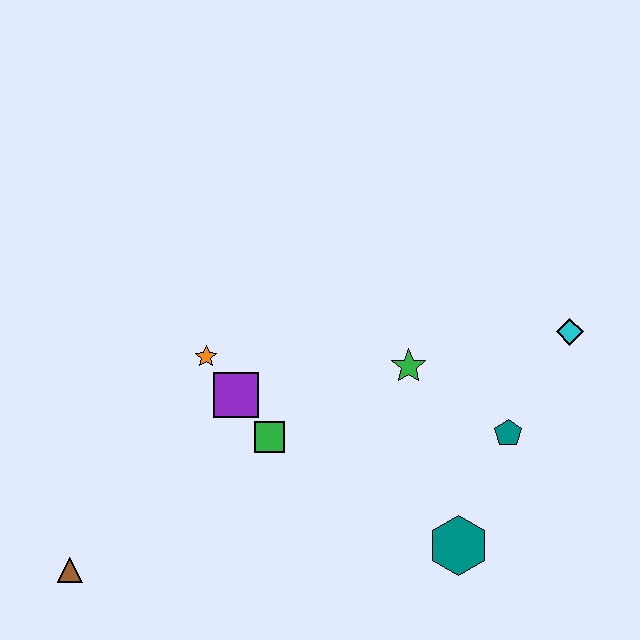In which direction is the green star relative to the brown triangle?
The green star is to the right of the brown triangle.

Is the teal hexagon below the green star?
Yes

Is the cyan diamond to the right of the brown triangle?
Yes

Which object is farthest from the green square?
The cyan diamond is farthest from the green square.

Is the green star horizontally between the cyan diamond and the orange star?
Yes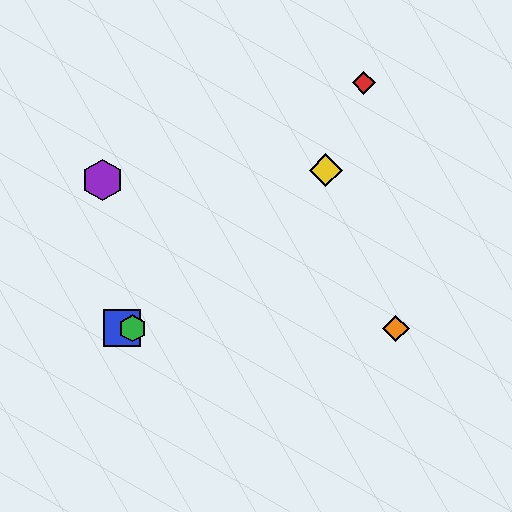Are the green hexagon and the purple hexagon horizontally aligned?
No, the green hexagon is at y≈328 and the purple hexagon is at y≈180.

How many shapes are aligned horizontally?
3 shapes (the blue square, the green hexagon, the orange diamond) are aligned horizontally.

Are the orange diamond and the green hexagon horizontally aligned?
Yes, both are at y≈328.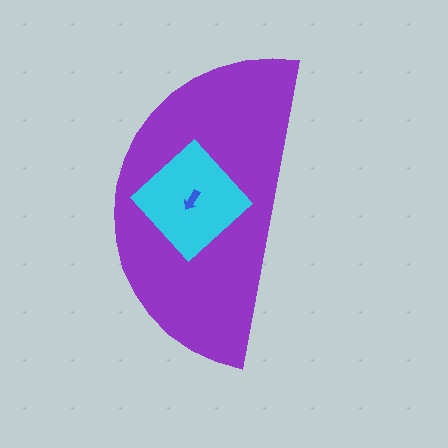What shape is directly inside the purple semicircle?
The cyan diamond.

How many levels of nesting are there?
3.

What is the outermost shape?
The purple semicircle.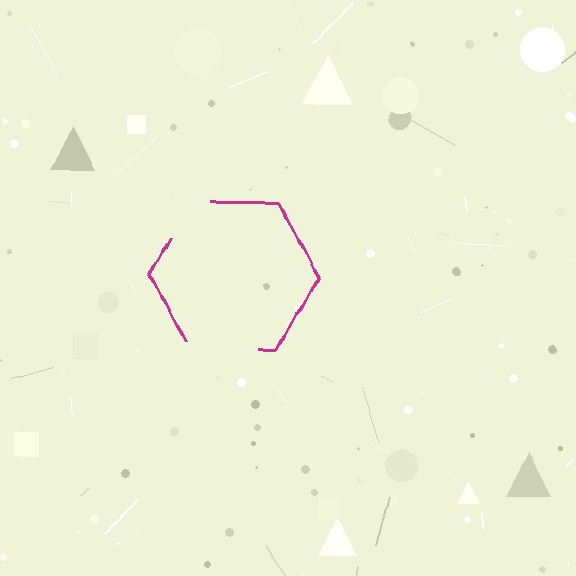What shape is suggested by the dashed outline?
The dashed outline suggests a hexagon.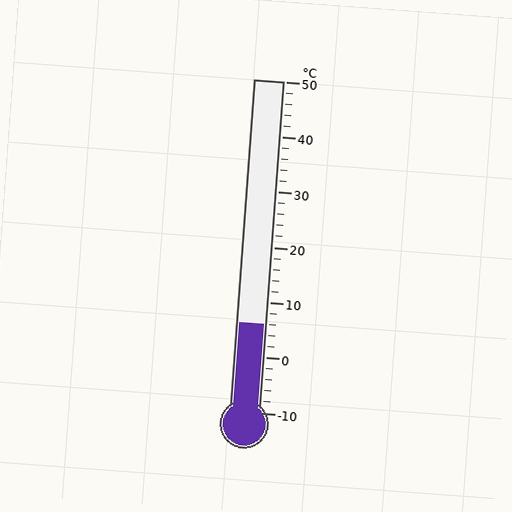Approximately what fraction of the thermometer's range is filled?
The thermometer is filled to approximately 25% of its range.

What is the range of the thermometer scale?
The thermometer scale ranges from -10°C to 50°C.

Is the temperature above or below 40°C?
The temperature is below 40°C.